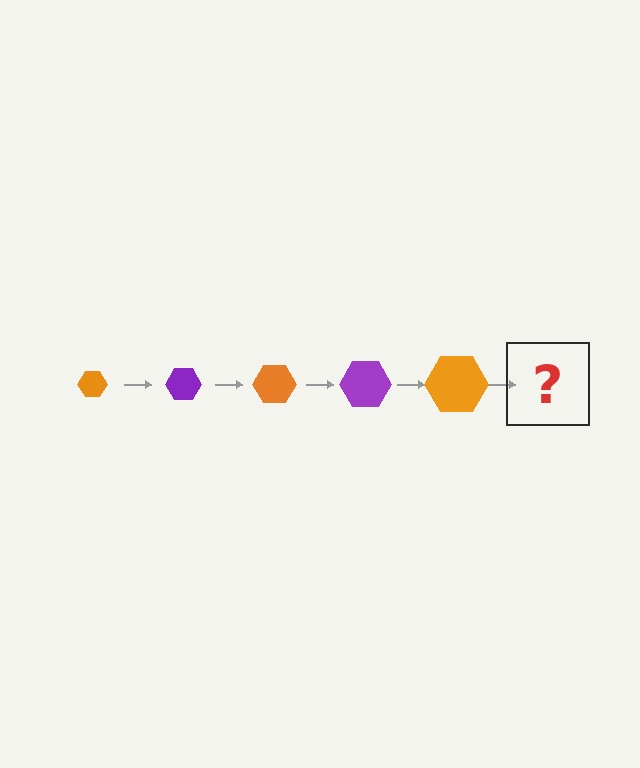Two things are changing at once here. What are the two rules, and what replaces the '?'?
The two rules are that the hexagon grows larger each step and the color cycles through orange and purple. The '?' should be a purple hexagon, larger than the previous one.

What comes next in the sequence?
The next element should be a purple hexagon, larger than the previous one.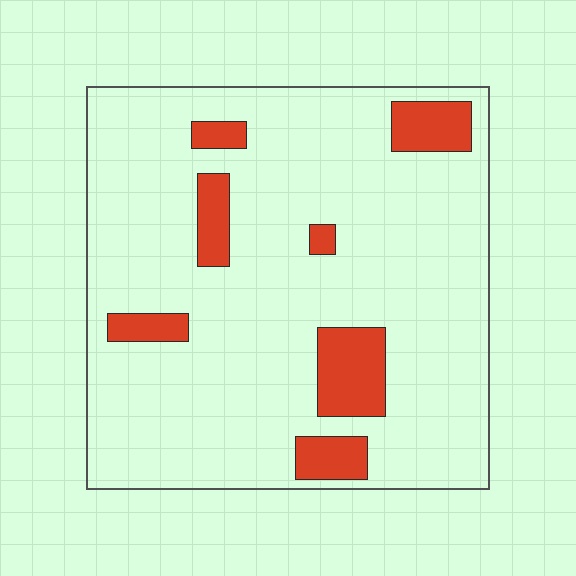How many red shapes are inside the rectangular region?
7.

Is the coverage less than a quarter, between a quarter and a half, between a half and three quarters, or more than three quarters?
Less than a quarter.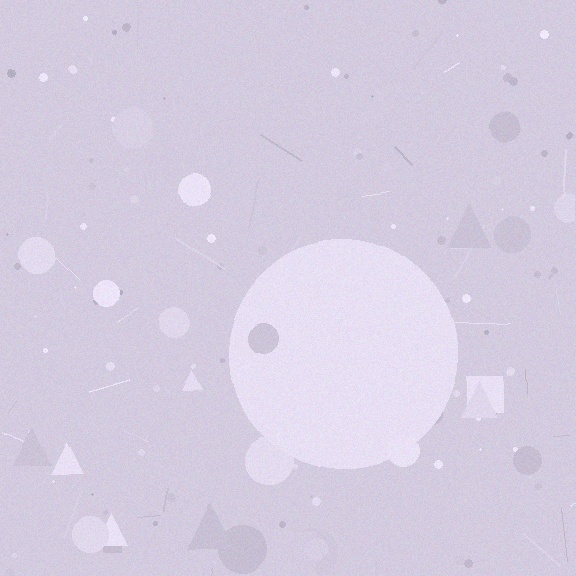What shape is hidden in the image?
A circle is hidden in the image.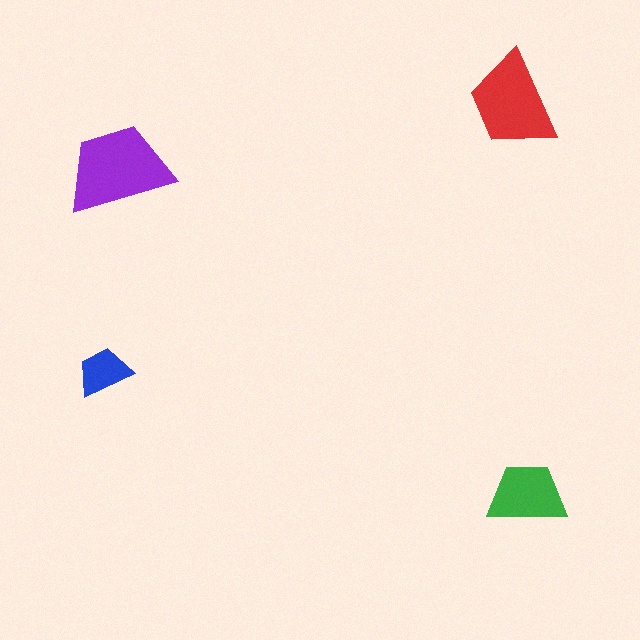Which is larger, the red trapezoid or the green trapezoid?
The red one.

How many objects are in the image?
There are 4 objects in the image.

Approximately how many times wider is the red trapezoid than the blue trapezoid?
About 2 times wider.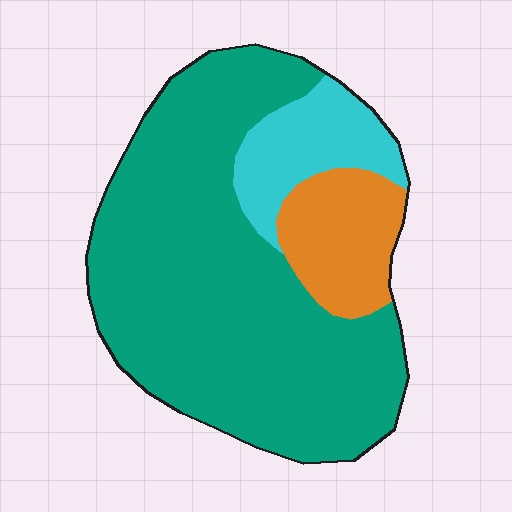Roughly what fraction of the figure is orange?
Orange covers around 15% of the figure.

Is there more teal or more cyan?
Teal.